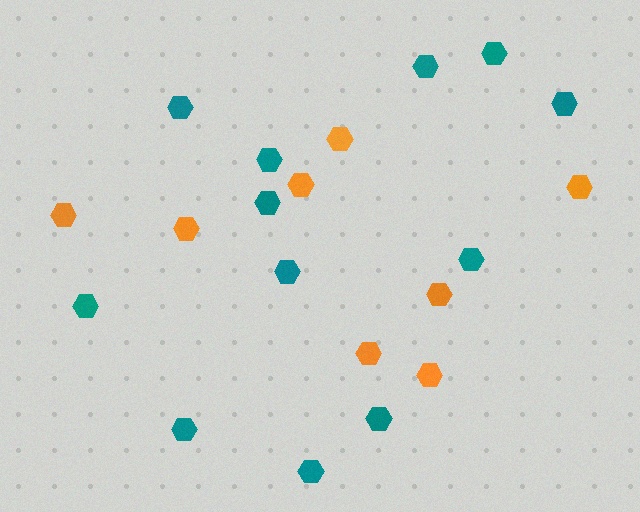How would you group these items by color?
There are 2 groups: one group of orange hexagons (8) and one group of teal hexagons (12).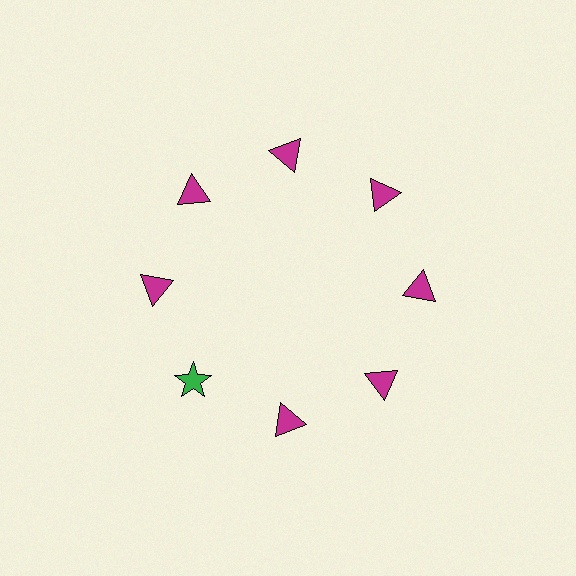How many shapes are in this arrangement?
There are 8 shapes arranged in a ring pattern.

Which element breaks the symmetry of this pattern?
The green star at roughly the 8 o'clock position breaks the symmetry. All other shapes are magenta triangles.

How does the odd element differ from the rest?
It differs in both color (green instead of magenta) and shape (star instead of triangle).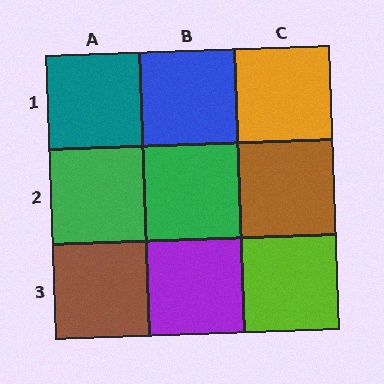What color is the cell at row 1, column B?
Blue.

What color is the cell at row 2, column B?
Green.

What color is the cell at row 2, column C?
Brown.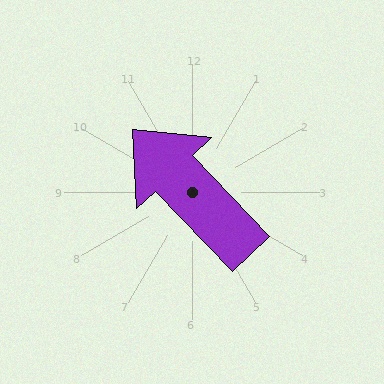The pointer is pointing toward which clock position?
Roughly 11 o'clock.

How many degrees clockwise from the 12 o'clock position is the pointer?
Approximately 316 degrees.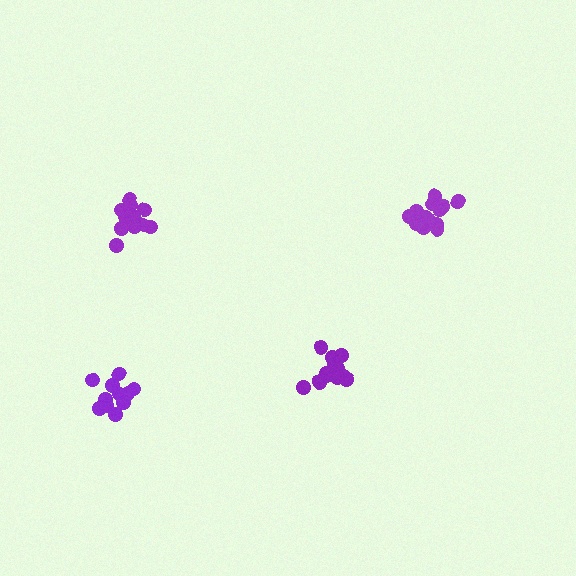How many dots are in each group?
Group 1: 13 dots, Group 2: 14 dots, Group 3: 15 dots, Group 4: 13 dots (55 total).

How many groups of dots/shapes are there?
There are 4 groups.